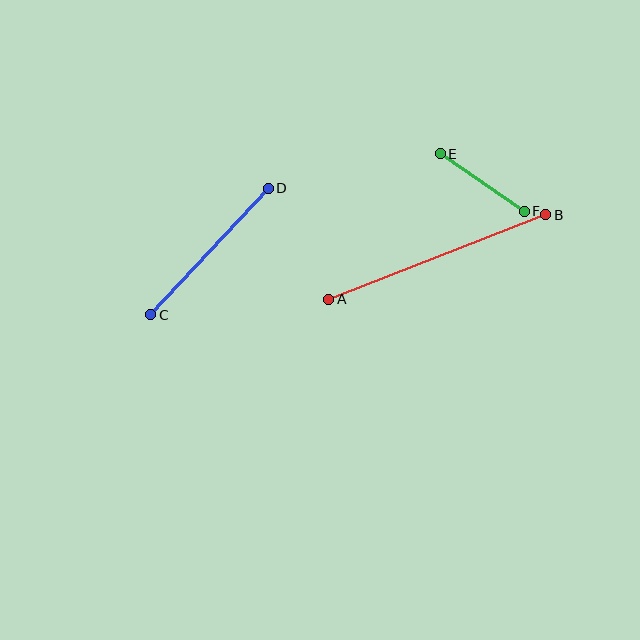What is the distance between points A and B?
The distance is approximately 233 pixels.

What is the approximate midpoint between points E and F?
The midpoint is at approximately (482, 182) pixels.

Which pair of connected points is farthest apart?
Points A and B are farthest apart.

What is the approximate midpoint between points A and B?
The midpoint is at approximately (437, 257) pixels.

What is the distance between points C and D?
The distance is approximately 173 pixels.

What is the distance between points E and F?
The distance is approximately 102 pixels.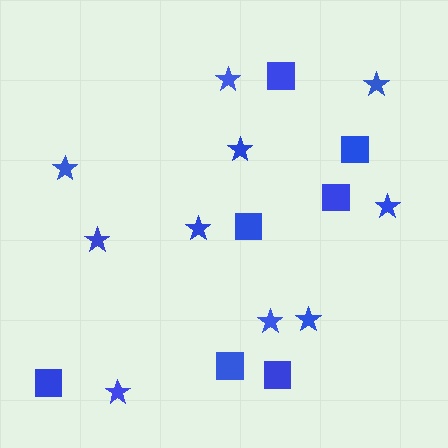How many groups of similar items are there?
There are 2 groups: one group of stars (10) and one group of squares (7).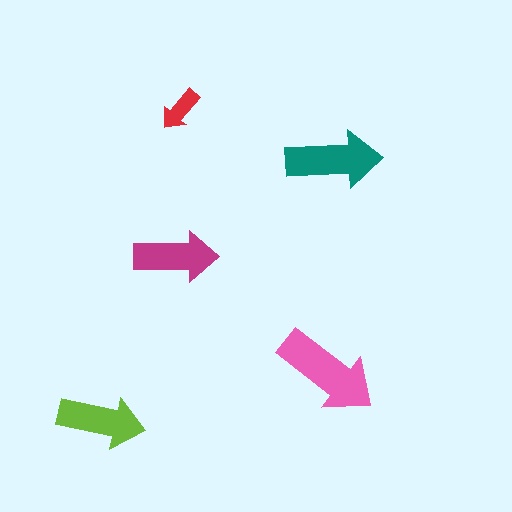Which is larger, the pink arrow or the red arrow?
The pink one.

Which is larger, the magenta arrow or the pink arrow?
The pink one.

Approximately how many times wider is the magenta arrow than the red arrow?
About 2 times wider.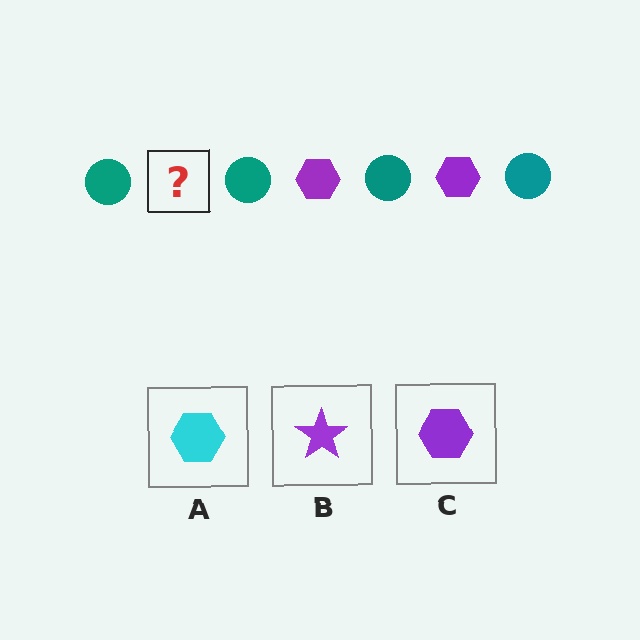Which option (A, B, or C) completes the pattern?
C.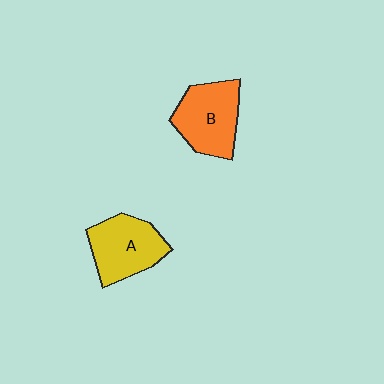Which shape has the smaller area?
Shape A (yellow).